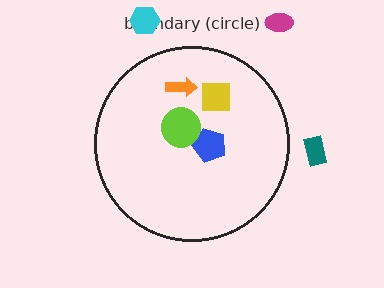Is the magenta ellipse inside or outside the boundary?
Outside.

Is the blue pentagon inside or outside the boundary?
Inside.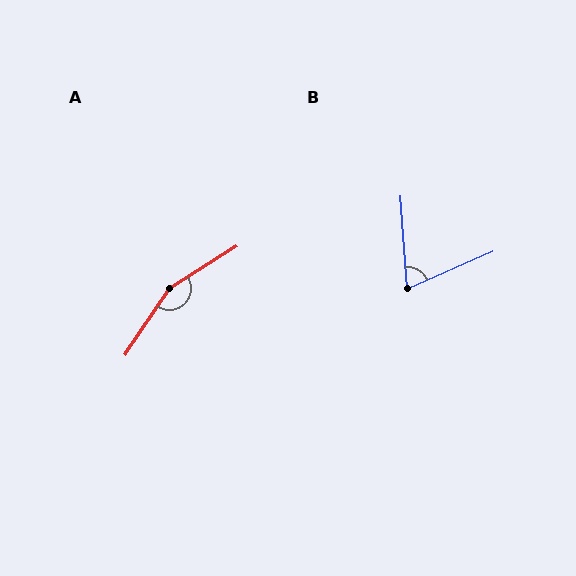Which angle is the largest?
A, at approximately 156 degrees.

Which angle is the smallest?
B, at approximately 71 degrees.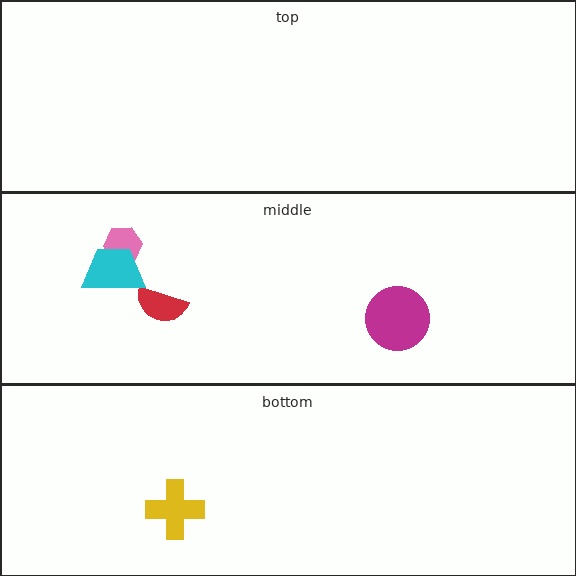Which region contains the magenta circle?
The middle region.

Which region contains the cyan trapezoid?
The middle region.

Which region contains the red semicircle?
The middle region.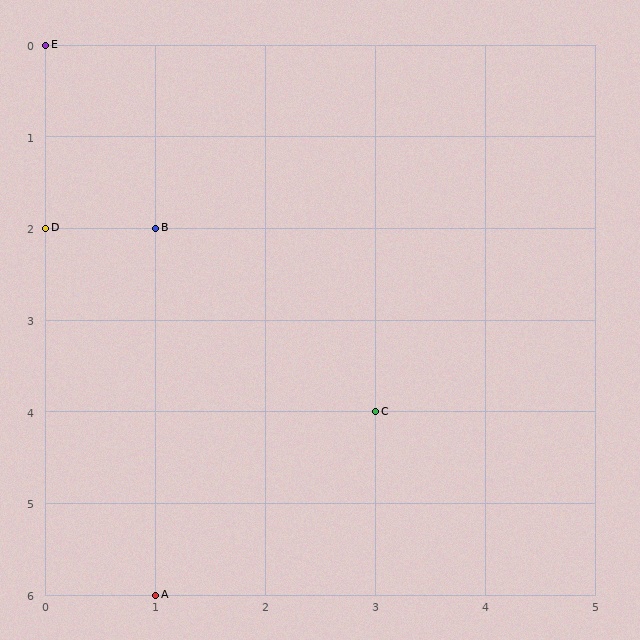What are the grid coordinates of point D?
Point D is at grid coordinates (0, 2).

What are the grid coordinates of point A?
Point A is at grid coordinates (1, 6).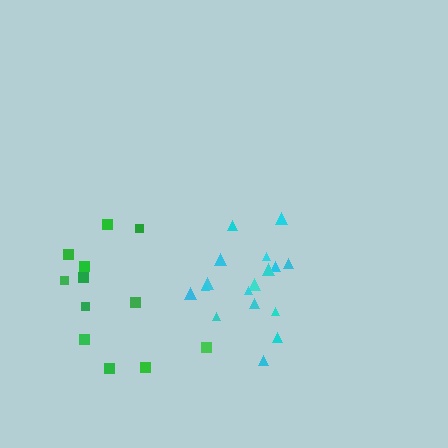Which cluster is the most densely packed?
Cyan.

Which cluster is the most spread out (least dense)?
Green.